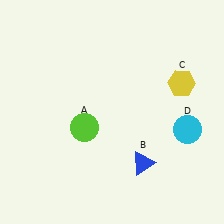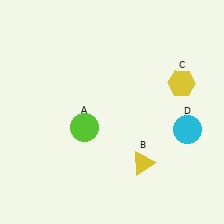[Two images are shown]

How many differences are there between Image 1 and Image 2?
There is 1 difference between the two images.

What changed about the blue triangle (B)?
In Image 1, B is blue. In Image 2, it changed to yellow.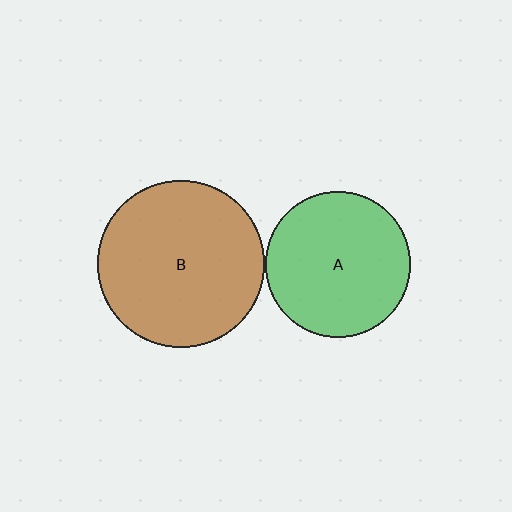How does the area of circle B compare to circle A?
Approximately 1.3 times.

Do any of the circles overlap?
No, none of the circles overlap.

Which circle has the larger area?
Circle B (brown).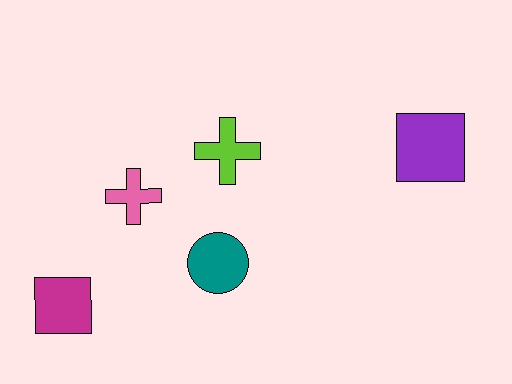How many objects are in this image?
There are 5 objects.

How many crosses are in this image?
There are 2 crosses.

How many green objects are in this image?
There are no green objects.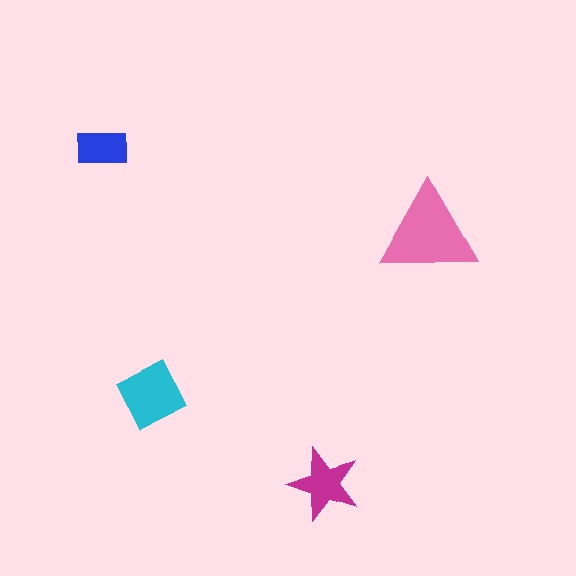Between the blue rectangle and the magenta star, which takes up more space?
The magenta star.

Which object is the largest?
The pink triangle.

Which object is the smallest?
The blue rectangle.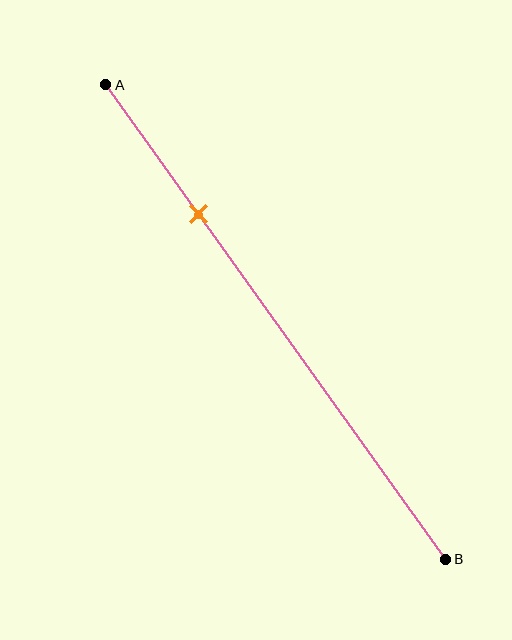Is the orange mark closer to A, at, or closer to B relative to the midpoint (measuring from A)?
The orange mark is closer to point A than the midpoint of segment AB.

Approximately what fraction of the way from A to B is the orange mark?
The orange mark is approximately 25% of the way from A to B.